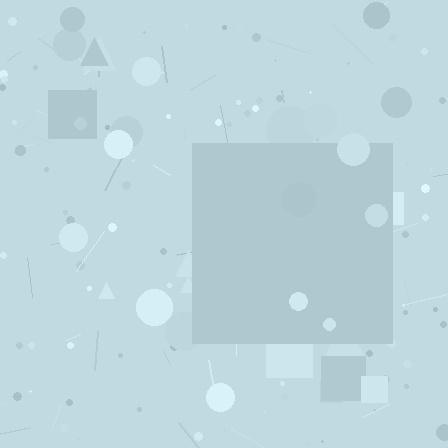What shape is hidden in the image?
A square is hidden in the image.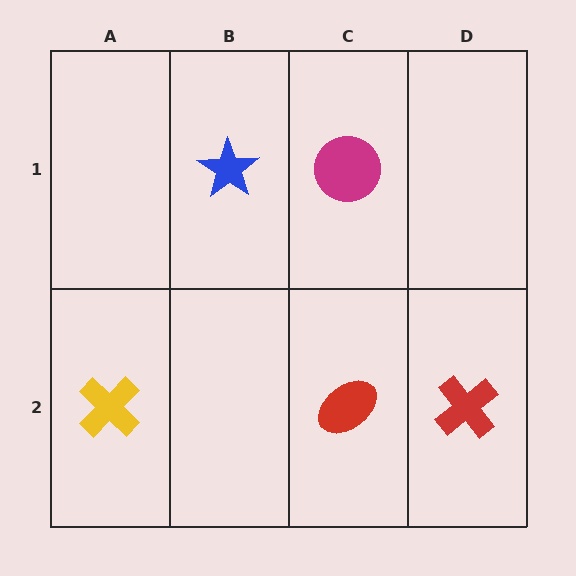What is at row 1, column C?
A magenta circle.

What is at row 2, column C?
A red ellipse.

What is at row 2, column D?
A red cross.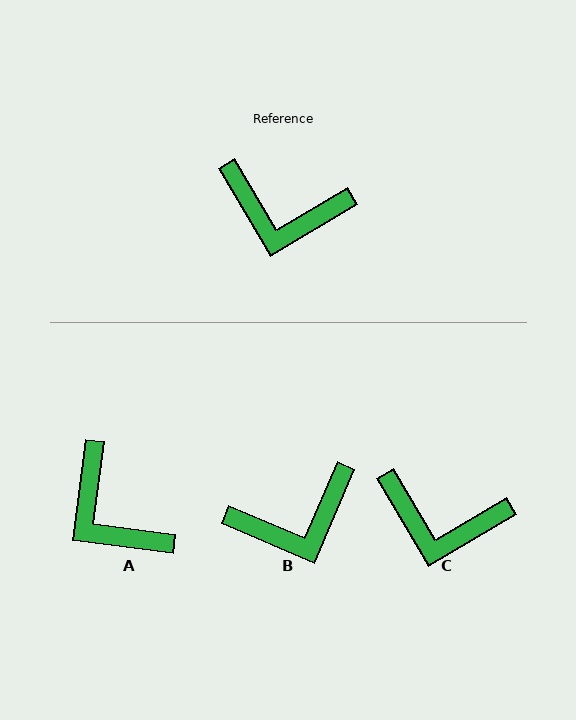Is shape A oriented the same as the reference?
No, it is off by about 38 degrees.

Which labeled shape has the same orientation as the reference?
C.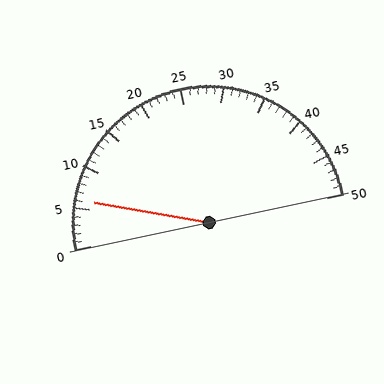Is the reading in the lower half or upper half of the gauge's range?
The reading is in the lower half of the range (0 to 50).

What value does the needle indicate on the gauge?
The needle indicates approximately 6.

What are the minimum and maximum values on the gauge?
The gauge ranges from 0 to 50.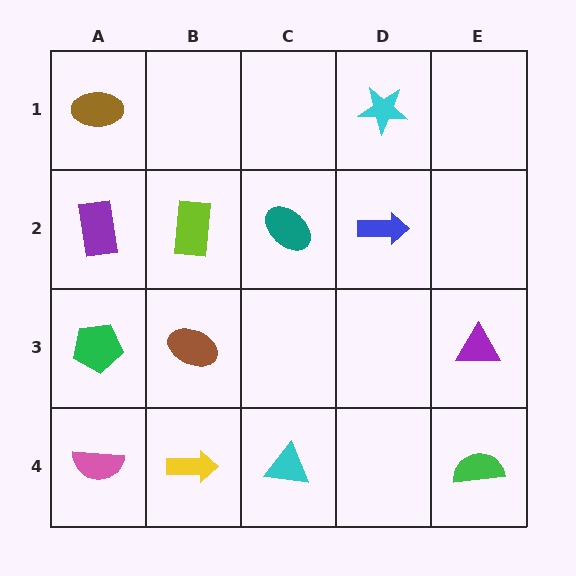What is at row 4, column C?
A cyan triangle.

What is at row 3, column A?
A green pentagon.